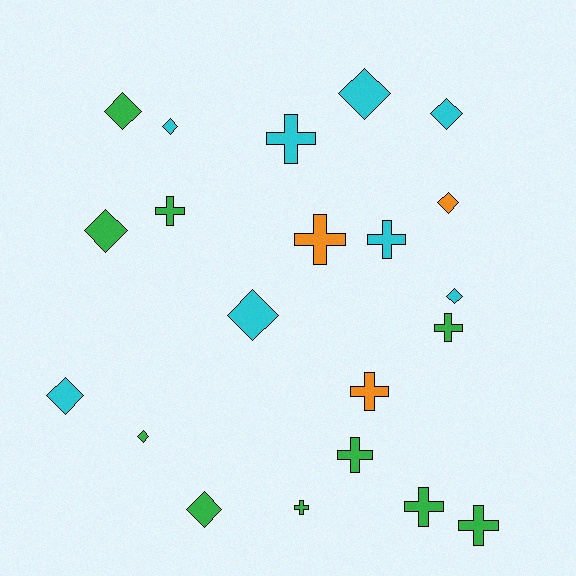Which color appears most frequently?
Green, with 10 objects.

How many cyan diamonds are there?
There are 6 cyan diamonds.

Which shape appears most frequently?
Diamond, with 11 objects.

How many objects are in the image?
There are 21 objects.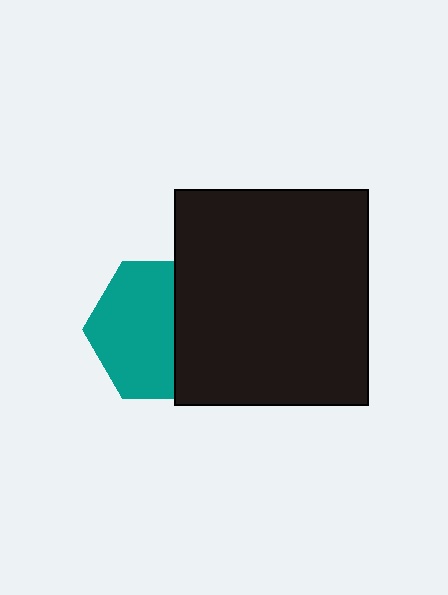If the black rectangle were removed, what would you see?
You would see the complete teal hexagon.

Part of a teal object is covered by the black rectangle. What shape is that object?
It is a hexagon.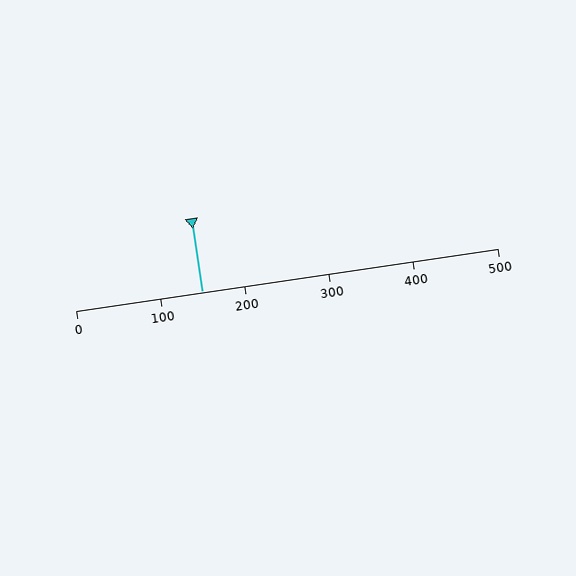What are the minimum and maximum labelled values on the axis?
The axis runs from 0 to 500.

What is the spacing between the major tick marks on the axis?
The major ticks are spaced 100 apart.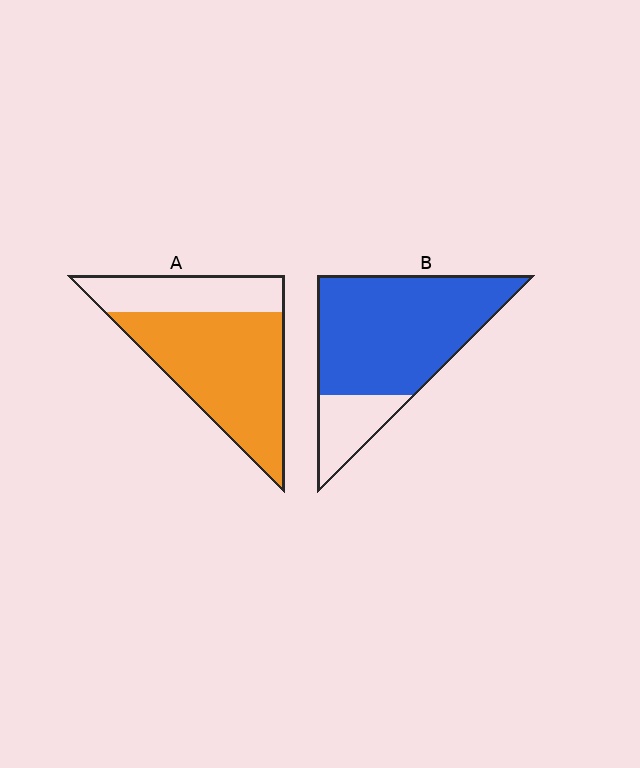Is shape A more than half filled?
Yes.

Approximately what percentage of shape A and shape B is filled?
A is approximately 70% and B is approximately 80%.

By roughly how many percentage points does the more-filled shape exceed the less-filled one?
By roughly 10 percentage points (B over A).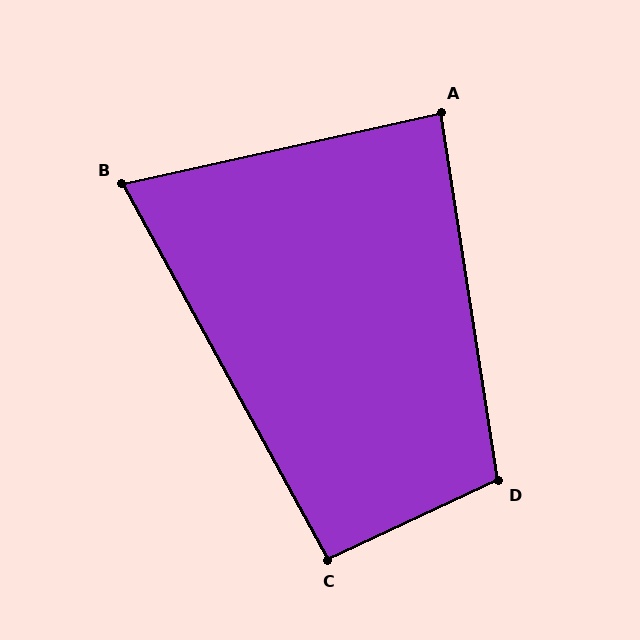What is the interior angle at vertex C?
Approximately 94 degrees (approximately right).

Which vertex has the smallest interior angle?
B, at approximately 74 degrees.